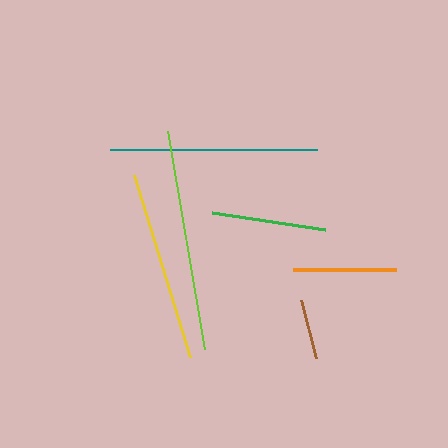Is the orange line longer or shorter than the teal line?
The teal line is longer than the orange line.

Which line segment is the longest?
The lime line is the longest at approximately 221 pixels.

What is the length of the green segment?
The green segment is approximately 114 pixels long.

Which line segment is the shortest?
The brown line is the shortest at approximately 60 pixels.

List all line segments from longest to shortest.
From longest to shortest: lime, teal, yellow, green, orange, brown.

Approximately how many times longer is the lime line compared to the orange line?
The lime line is approximately 2.1 times the length of the orange line.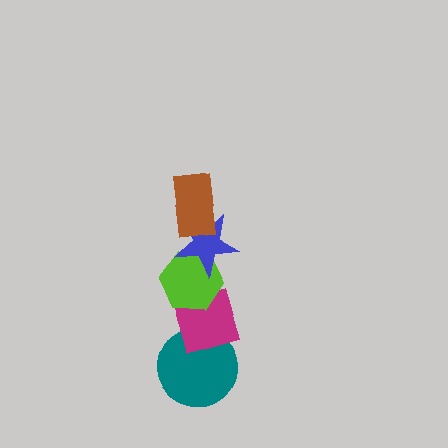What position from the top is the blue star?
The blue star is 2nd from the top.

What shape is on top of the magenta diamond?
The lime hexagon is on top of the magenta diamond.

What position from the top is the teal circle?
The teal circle is 5th from the top.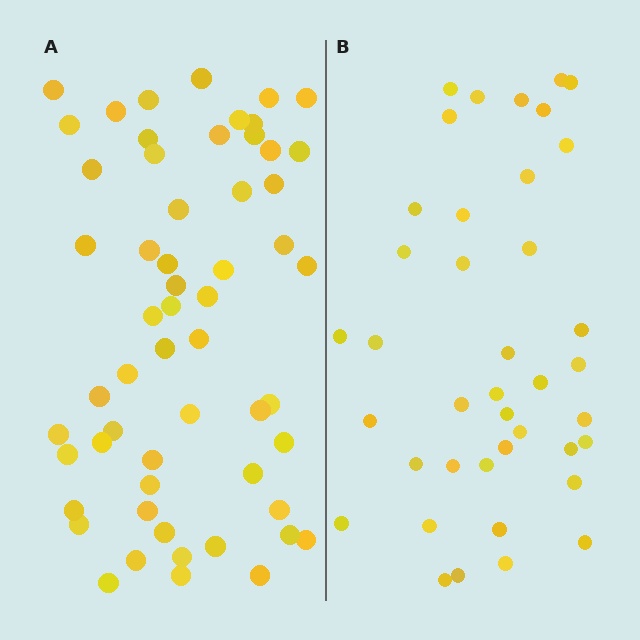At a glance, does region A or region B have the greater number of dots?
Region A (the left region) has more dots.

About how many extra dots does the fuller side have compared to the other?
Region A has approximately 15 more dots than region B.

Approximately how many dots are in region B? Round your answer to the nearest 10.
About 40 dots.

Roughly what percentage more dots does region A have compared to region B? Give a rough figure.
About 40% more.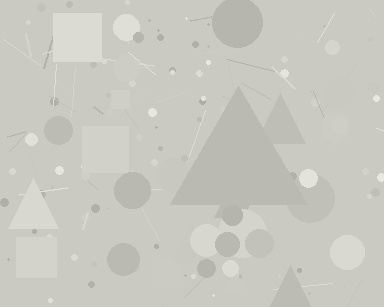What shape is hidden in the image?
A triangle is hidden in the image.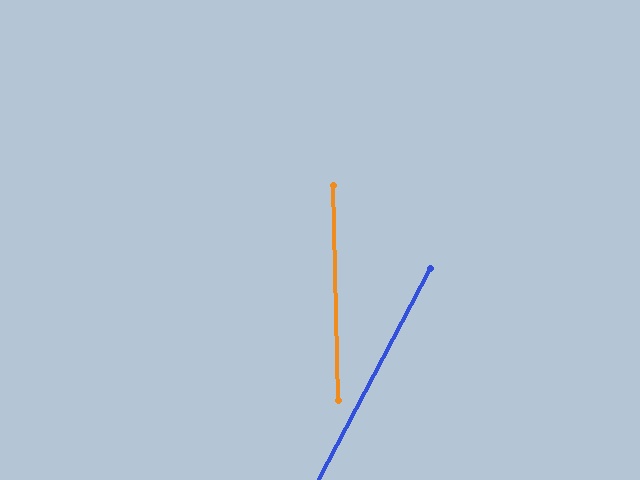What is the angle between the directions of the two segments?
Approximately 29 degrees.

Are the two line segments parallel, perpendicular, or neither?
Neither parallel nor perpendicular — they differ by about 29°.